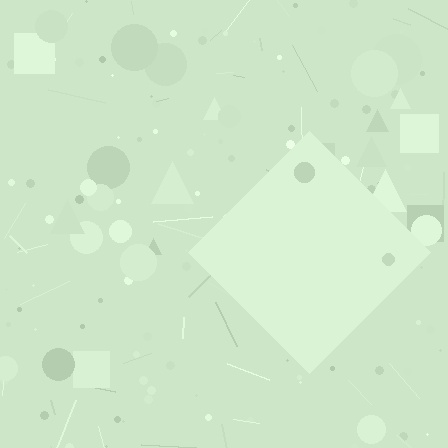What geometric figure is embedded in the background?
A diamond is embedded in the background.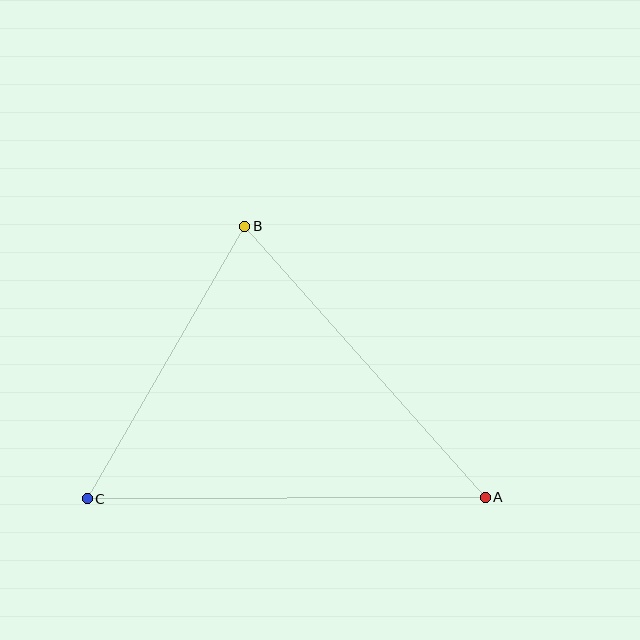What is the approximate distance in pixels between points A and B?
The distance between A and B is approximately 362 pixels.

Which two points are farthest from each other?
Points A and C are farthest from each other.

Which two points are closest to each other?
Points B and C are closest to each other.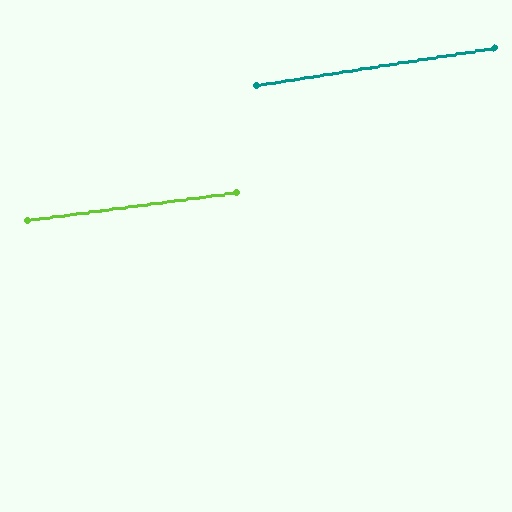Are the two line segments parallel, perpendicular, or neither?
Parallel — their directions differ by only 1.1°.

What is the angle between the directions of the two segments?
Approximately 1 degree.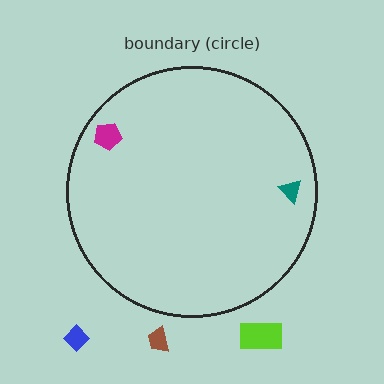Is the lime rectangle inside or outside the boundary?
Outside.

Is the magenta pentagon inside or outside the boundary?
Inside.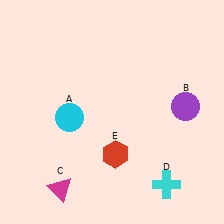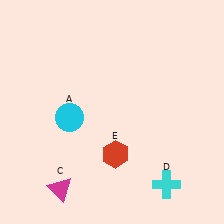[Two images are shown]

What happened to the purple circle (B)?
The purple circle (B) was removed in Image 2. It was in the top-right area of Image 1.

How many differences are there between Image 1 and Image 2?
There is 1 difference between the two images.